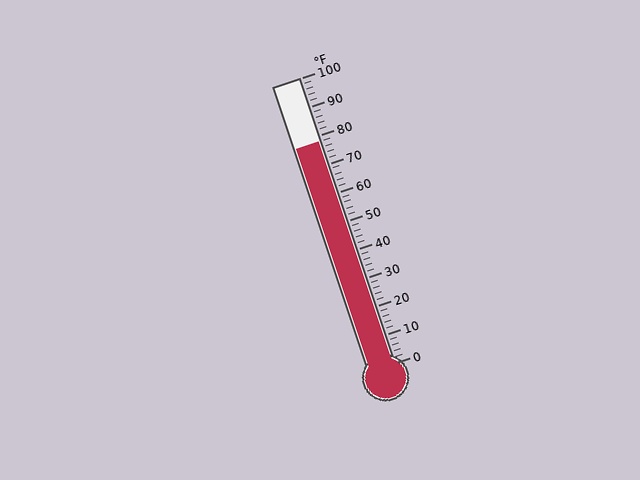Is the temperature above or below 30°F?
The temperature is above 30°F.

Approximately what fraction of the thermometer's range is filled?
The thermometer is filled to approximately 80% of its range.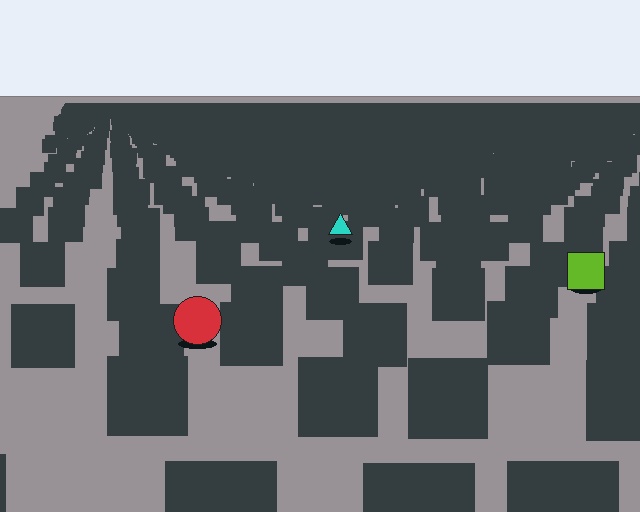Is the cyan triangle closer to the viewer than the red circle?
No. The red circle is closer — you can tell from the texture gradient: the ground texture is coarser near it.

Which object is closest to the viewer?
The red circle is closest. The texture marks near it are larger and more spread out.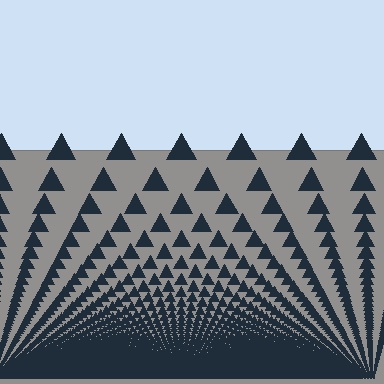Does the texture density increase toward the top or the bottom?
Density increases toward the bottom.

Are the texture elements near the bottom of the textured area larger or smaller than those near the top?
Smaller. The gradient is inverted — elements near the bottom are smaller and denser.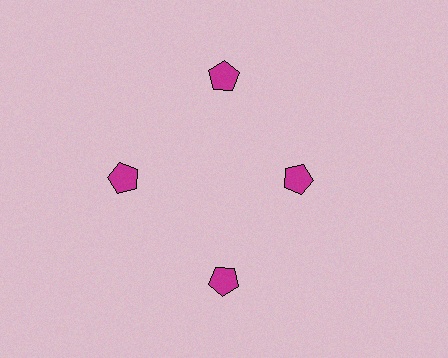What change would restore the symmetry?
The symmetry would be restored by moving it outward, back onto the ring so that all 4 pentagons sit at equal angles and equal distance from the center.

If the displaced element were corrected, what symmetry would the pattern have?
It would have 4-fold rotational symmetry — the pattern would map onto itself every 90 degrees.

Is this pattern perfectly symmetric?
No. The 4 magenta pentagons are arranged in a ring, but one element near the 3 o'clock position is pulled inward toward the center, breaking the 4-fold rotational symmetry.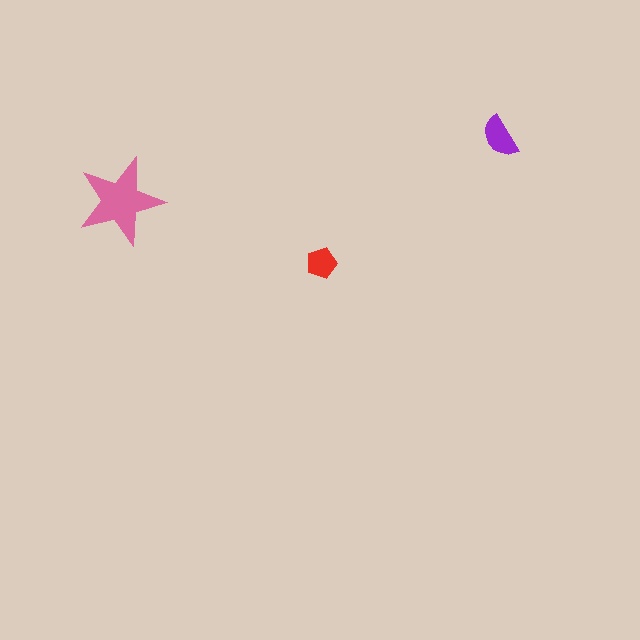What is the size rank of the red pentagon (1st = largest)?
3rd.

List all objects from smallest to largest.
The red pentagon, the purple semicircle, the pink star.